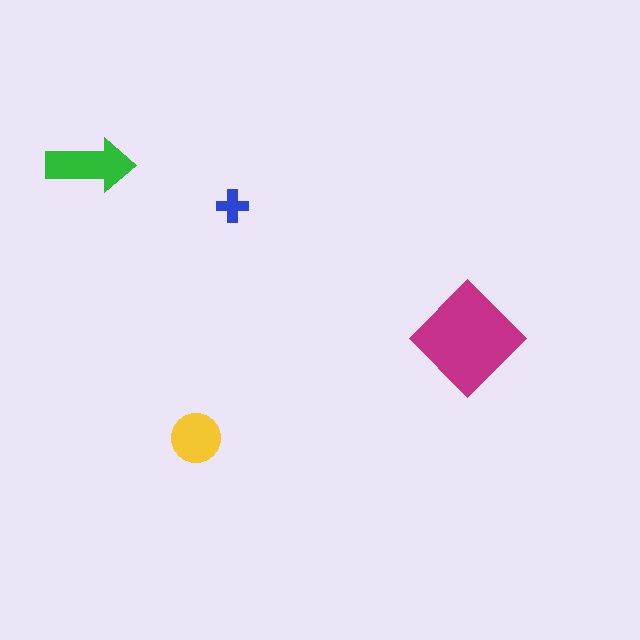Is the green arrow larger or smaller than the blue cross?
Larger.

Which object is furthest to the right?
The magenta diamond is rightmost.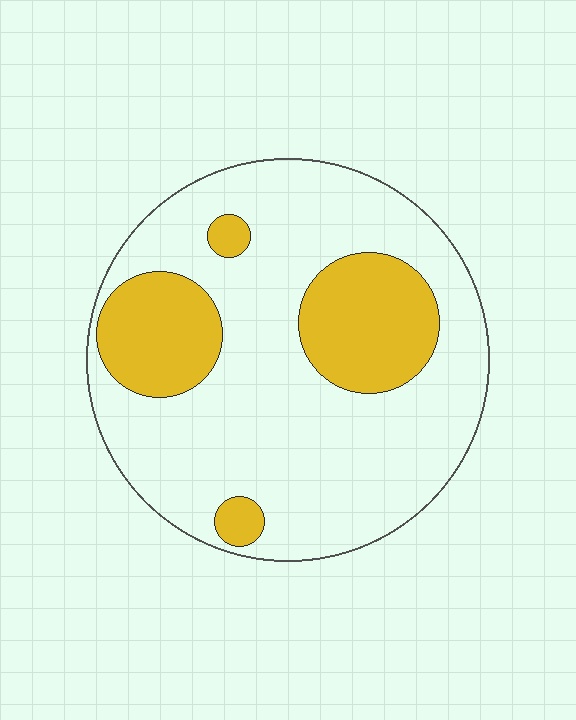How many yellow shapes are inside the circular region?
4.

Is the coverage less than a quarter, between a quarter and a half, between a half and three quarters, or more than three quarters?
Less than a quarter.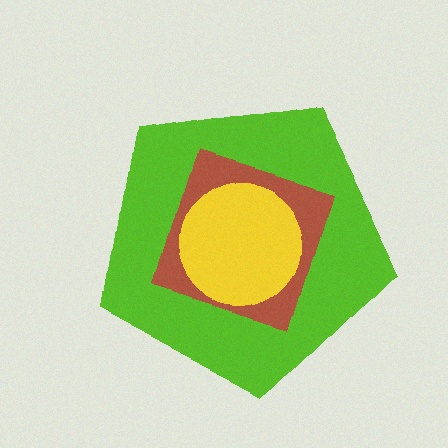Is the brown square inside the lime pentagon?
Yes.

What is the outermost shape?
The lime pentagon.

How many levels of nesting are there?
3.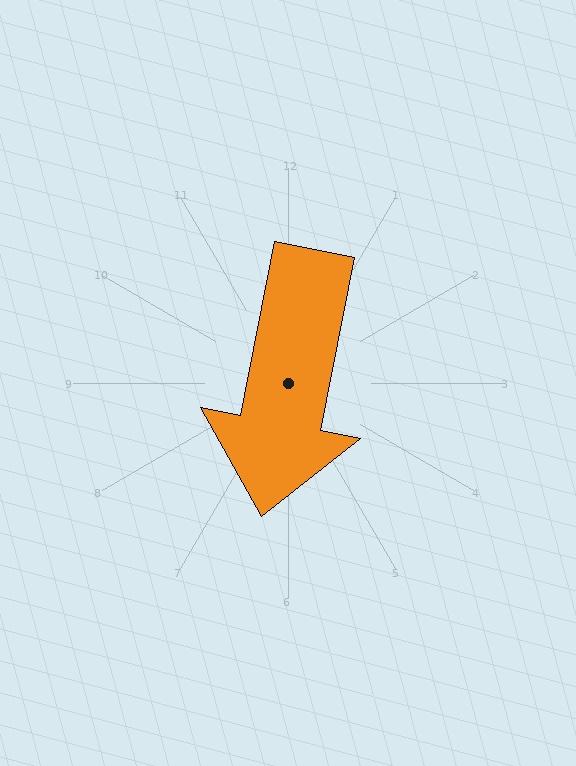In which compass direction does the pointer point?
South.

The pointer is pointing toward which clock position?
Roughly 6 o'clock.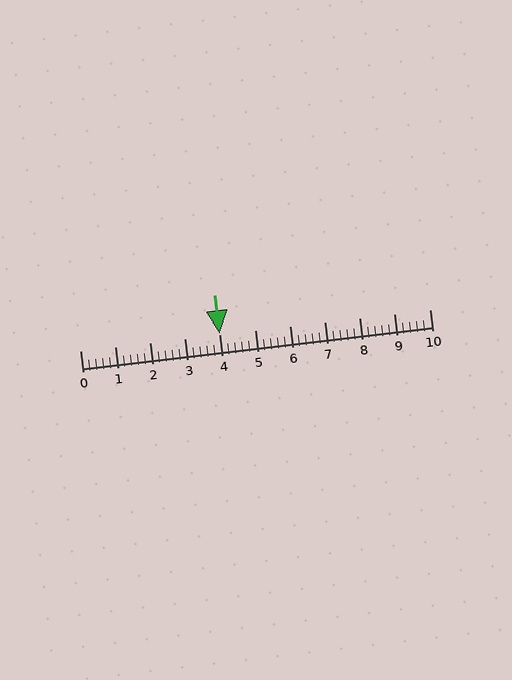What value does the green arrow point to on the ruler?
The green arrow points to approximately 4.0.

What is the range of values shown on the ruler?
The ruler shows values from 0 to 10.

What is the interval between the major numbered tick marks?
The major tick marks are spaced 1 units apart.